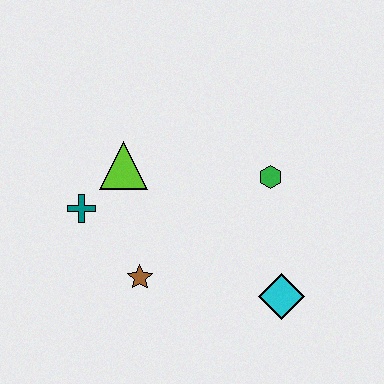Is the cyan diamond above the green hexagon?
No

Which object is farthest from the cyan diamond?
The teal cross is farthest from the cyan diamond.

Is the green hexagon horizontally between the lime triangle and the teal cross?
No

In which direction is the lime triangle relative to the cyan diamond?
The lime triangle is to the left of the cyan diamond.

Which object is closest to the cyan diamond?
The green hexagon is closest to the cyan diamond.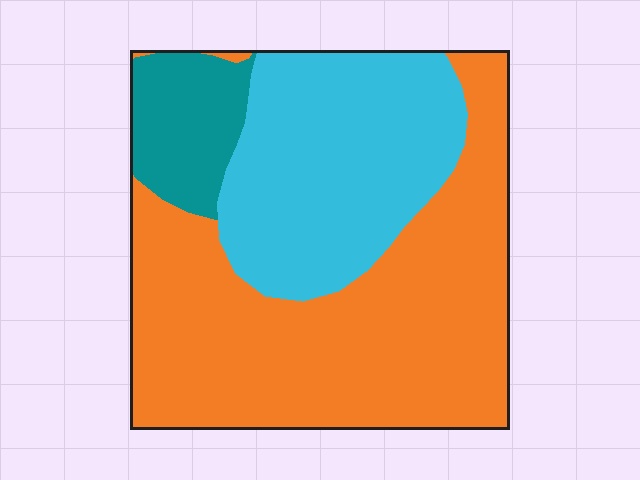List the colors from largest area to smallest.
From largest to smallest: orange, cyan, teal.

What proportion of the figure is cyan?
Cyan takes up about one third (1/3) of the figure.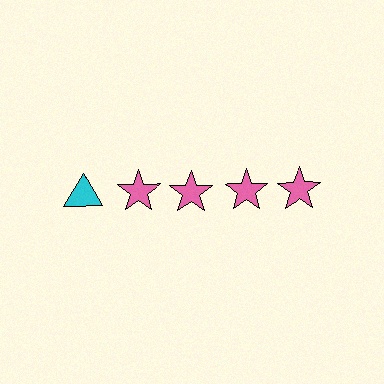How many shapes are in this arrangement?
There are 5 shapes arranged in a grid pattern.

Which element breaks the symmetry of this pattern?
The cyan triangle in the top row, leftmost column breaks the symmetry. All other shapes are pink stars.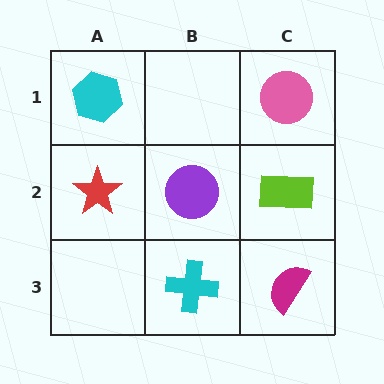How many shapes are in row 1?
2 shapes.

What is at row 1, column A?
A cyan hexagon.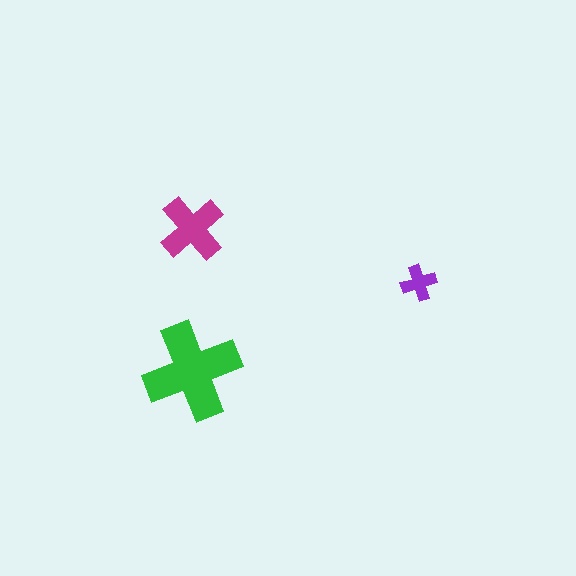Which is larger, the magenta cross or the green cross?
The green one.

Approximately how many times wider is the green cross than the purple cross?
About 2.5 times wider.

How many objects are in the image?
There are 3 objects in the image.